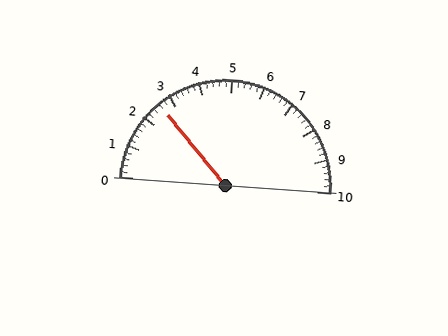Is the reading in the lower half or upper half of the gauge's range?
The reading is in the lower half of the range (0 to 10).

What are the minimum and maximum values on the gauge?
The gauge ranges from 0 to 10.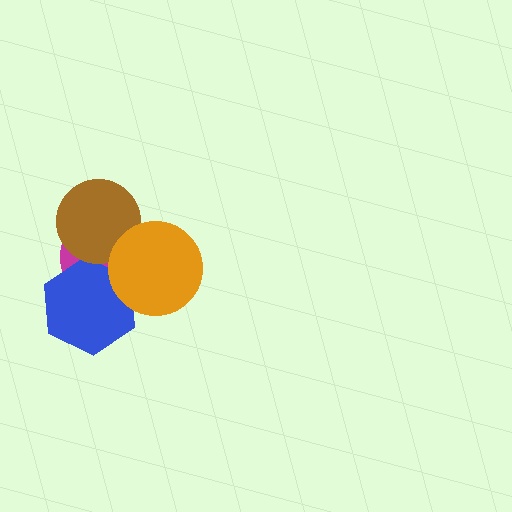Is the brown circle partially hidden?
Yes, it is partially covered by another shape.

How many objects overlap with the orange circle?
3 objects overlap with the orange circle.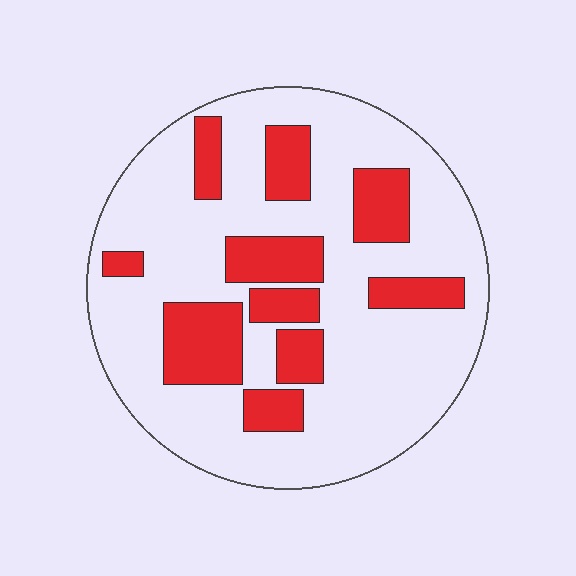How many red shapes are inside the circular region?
10.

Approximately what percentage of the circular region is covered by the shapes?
Approximately 25%.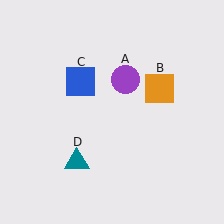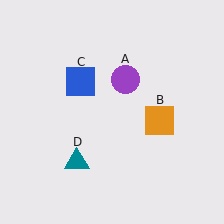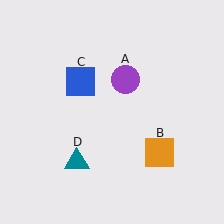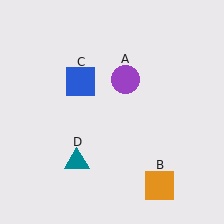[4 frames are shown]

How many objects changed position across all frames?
1 object changed position: orange square (object B).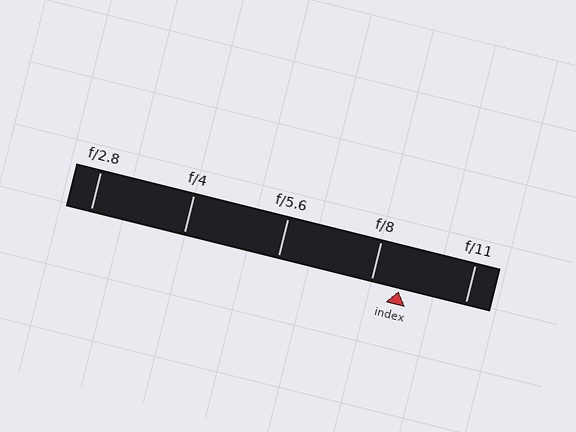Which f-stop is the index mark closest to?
The index mark is closest to f/8.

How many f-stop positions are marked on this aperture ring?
There are 5 f-stop positions marked.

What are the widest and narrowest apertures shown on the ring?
The widest aperture shown is f/2.8 and the narrowest is f/11.